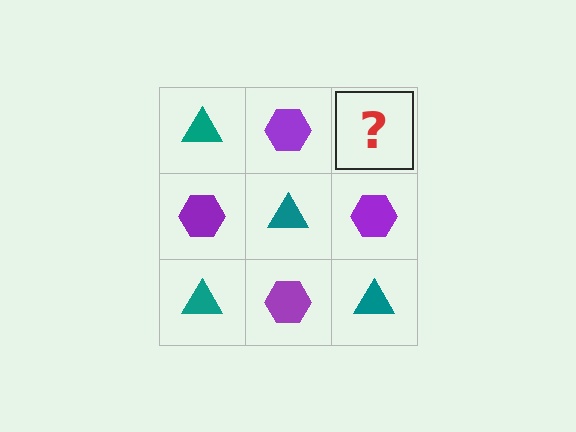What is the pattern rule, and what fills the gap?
The rule is that it alternates teal triangle and purple hexagon in a checkerboard pattern. The gap should be filled with a teal triangle.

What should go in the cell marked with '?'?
The missing cell should contain a teal triangle.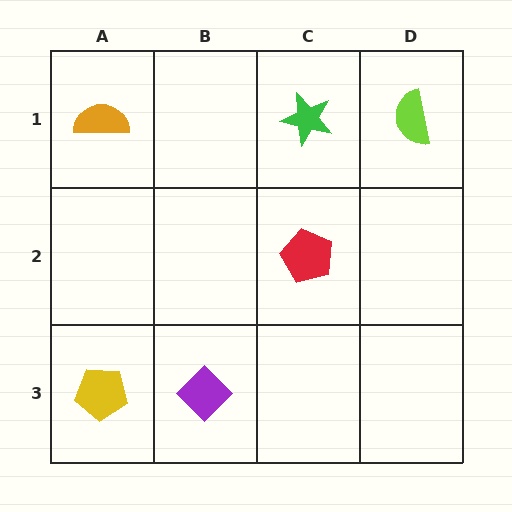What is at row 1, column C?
A green star.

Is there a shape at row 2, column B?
No, that cell is empty.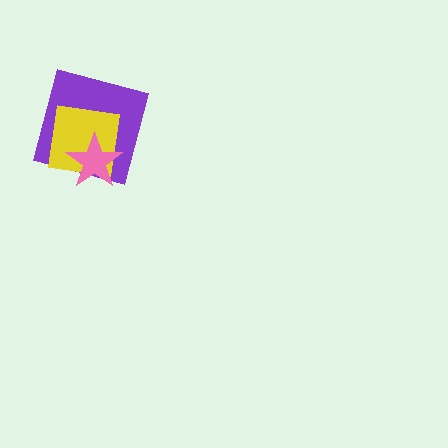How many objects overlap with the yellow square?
2 objects overlap with the yellow square.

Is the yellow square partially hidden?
Yes, it is partially covered by another shape.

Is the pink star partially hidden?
No, no other shape covers it.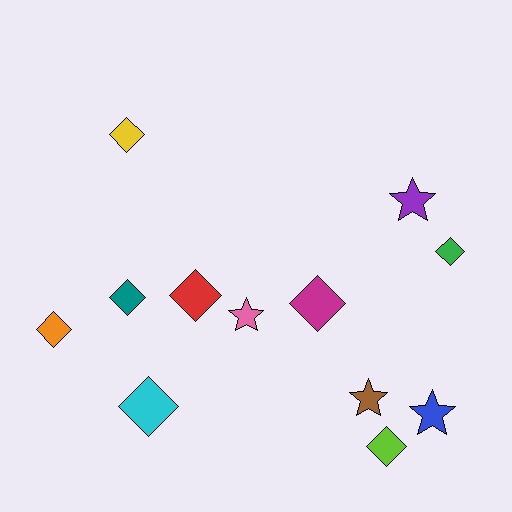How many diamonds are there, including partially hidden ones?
There are 8 diamonds.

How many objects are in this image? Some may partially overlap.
There are 12 objects.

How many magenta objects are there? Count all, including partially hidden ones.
There is 1 magenta object.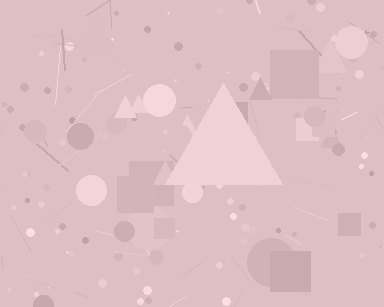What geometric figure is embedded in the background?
A triangle is embedded in the background.